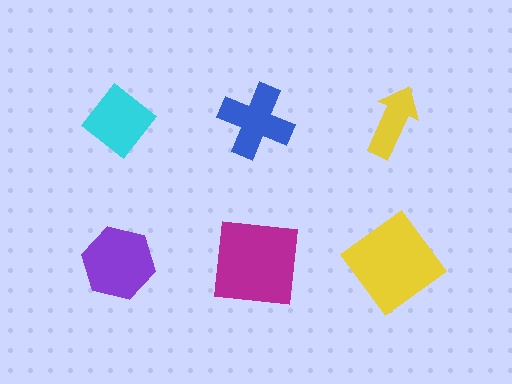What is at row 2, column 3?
A yellow diamond.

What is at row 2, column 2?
A magenta square.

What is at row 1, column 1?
A cyan diamond.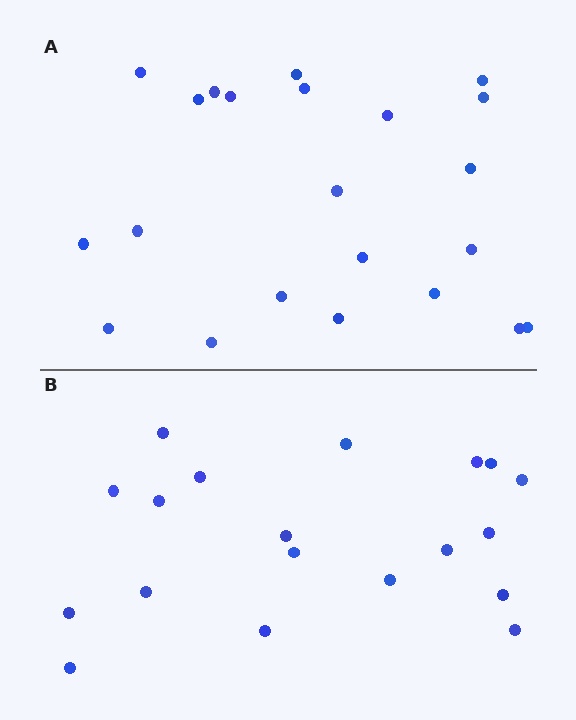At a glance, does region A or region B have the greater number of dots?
Region A (the top region) has more dots.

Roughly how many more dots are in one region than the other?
Region A has just a few more — roughly 2 or 3 more dots than region B.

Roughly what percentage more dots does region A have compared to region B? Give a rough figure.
About 15% more.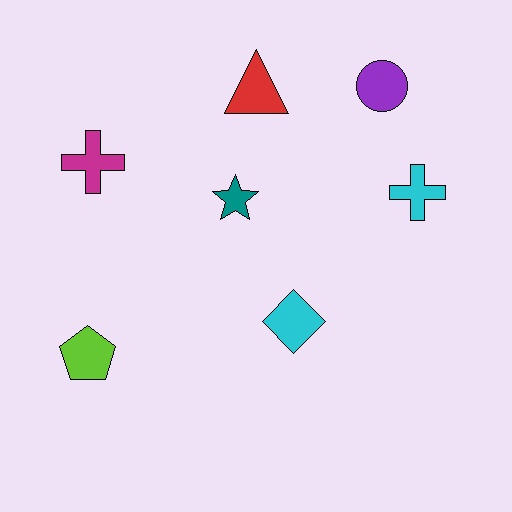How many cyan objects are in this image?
There are 2 cyan objects.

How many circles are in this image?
There is 1 circle.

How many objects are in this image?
There are 7 objects.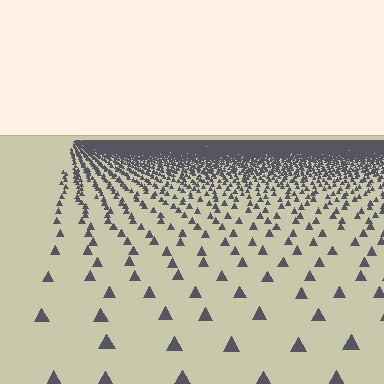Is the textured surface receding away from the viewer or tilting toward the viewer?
The surface is receding away from the viewer. Texture elements get smaller and denser toward the top.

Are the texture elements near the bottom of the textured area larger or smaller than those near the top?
Larger. Near the bottom, elements are closer to the viewer and appear at a bigger on-screen size.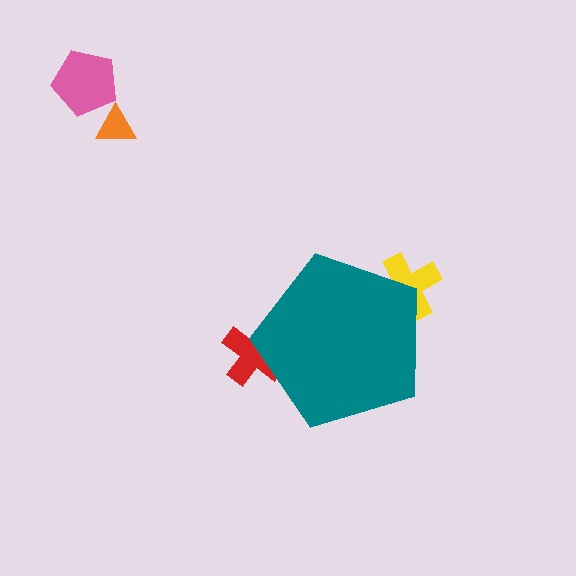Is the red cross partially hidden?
Yes, the red cross is partially hidden behind the teal pentagon.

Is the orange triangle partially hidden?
No, the orange triangle is fully visible.